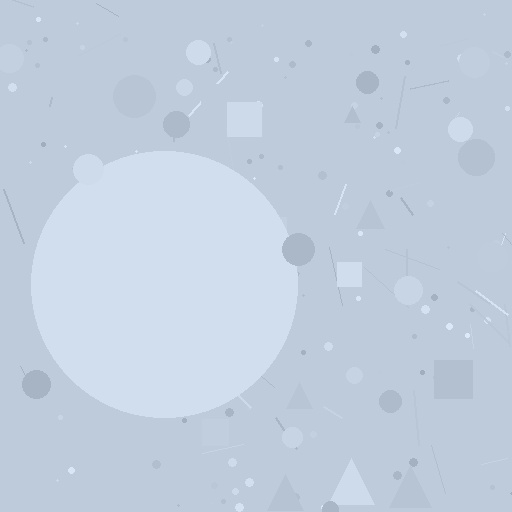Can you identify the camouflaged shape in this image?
The camouflaged shape is a circle.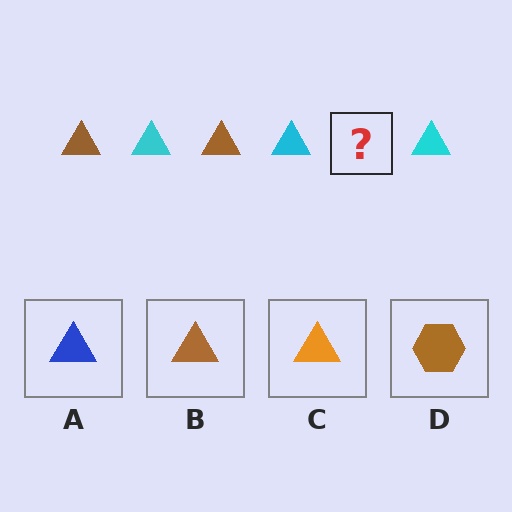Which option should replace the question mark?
Option B.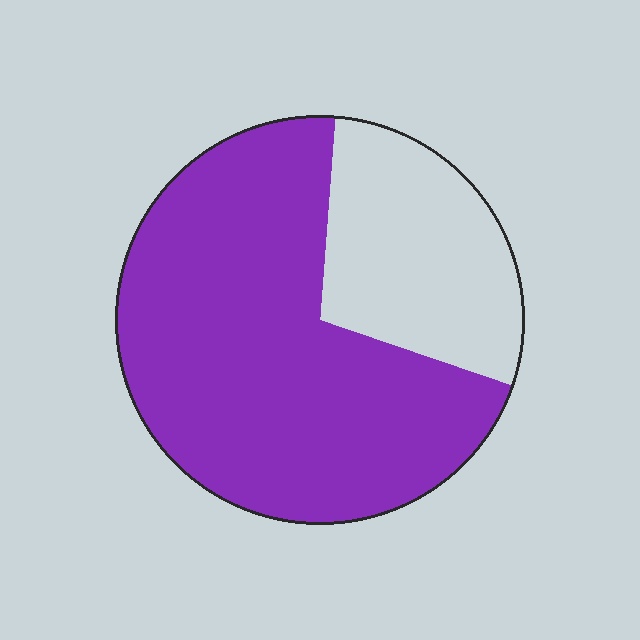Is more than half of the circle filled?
Yes.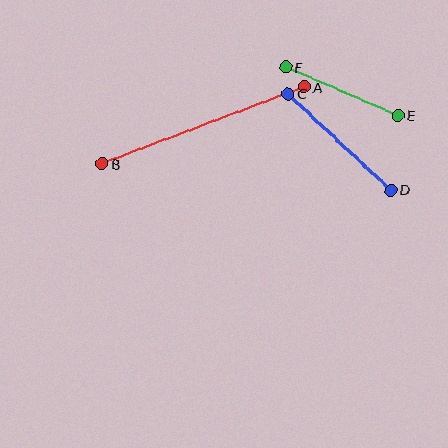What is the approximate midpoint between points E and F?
The midpoint is at approximately (342, 91) pixels.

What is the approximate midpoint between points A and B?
The midpoint is at approximately (203, 125) pixels.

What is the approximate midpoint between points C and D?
The midpoint is at approximately (339, 142) pixels.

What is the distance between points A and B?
The distance is approximately 216 pixels.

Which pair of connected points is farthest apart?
Points A and B are farthest apart.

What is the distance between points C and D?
The distance is approximately 141 pixels.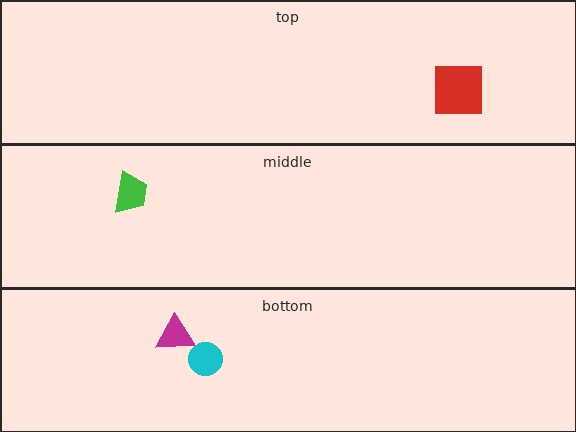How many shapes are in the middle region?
1.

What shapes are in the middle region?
The green trapezoid.